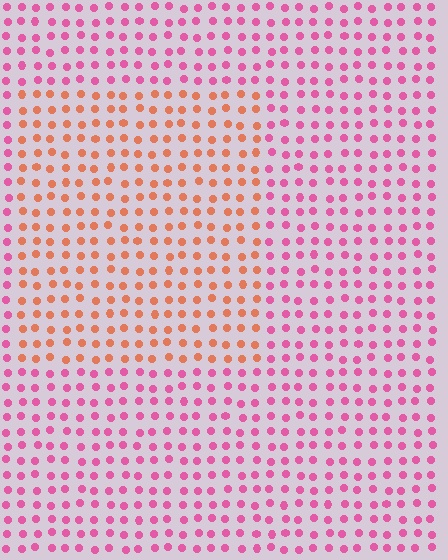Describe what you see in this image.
The image is filled with small pink elements in a uniform arrangement. A rectangle-shaped region is visible where the elements are tinted to a slightly different hue, forming a subtle color boundary.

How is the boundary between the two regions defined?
The boundary is defined purely by a slight shift in hue (about 47 degrees). Spacing, size, and orientation are identical on both sides.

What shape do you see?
I see a rectangle.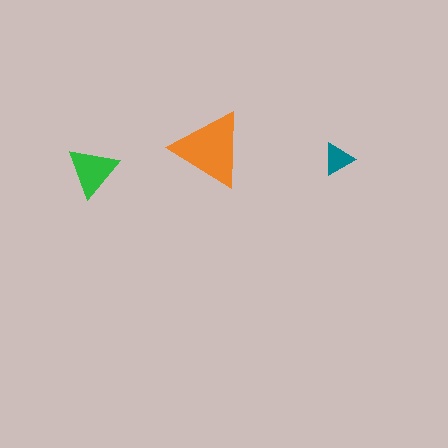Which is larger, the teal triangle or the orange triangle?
The orange one.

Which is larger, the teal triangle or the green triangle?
The green one.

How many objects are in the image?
There are 3 objects in the image.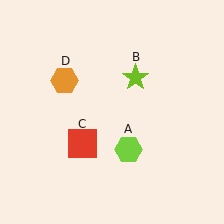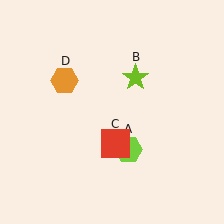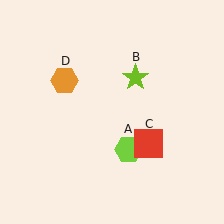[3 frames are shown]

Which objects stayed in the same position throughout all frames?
Lime hexagon (object A) and lime star (object B) and orange hexagon (object D) remained stationary.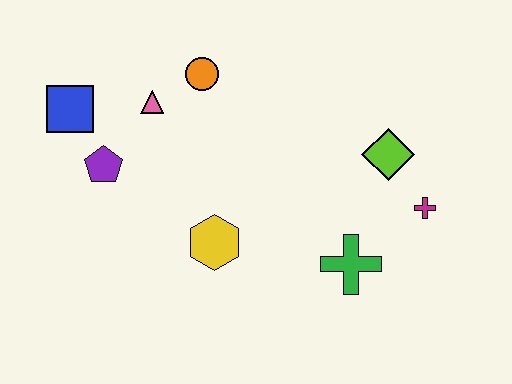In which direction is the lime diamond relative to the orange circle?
The lime diamond is to the right of the orange circle.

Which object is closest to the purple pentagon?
The blue square is closest to the purple pentagon.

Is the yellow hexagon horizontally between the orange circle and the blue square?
No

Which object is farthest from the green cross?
The blue square is farthest from the green cross.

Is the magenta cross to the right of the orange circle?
Yes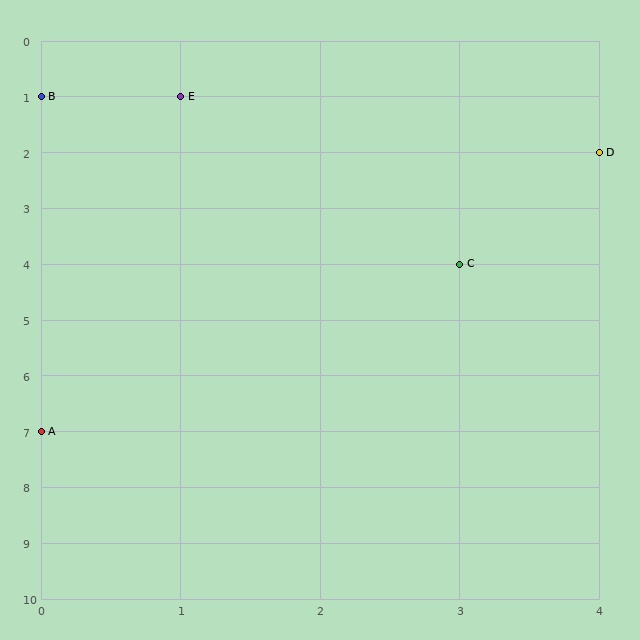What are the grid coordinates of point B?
Point B is at grid coordinates (0, 1).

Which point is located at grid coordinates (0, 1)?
Point B is at (0, 1).